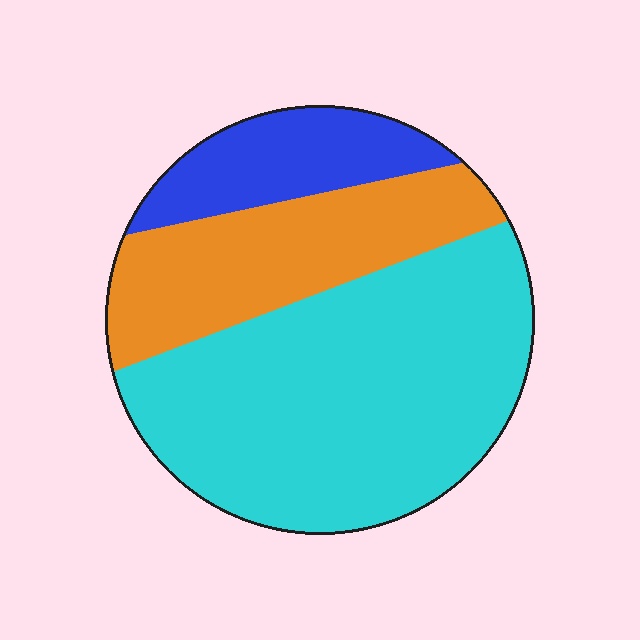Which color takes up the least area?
Blue, at roughly 15%.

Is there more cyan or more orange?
Cyan.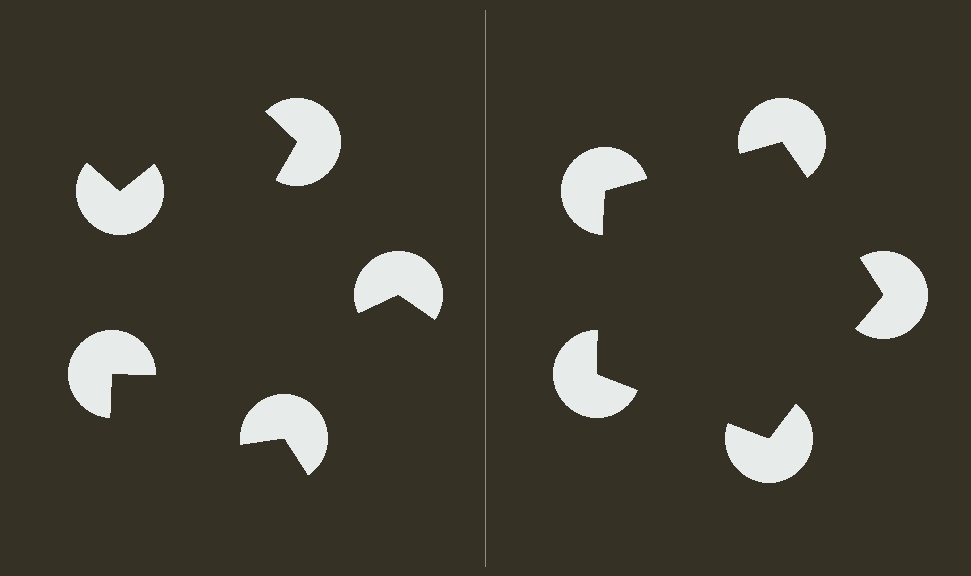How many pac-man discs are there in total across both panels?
10 — 5 on each side.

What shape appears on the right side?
An illusory pentagon.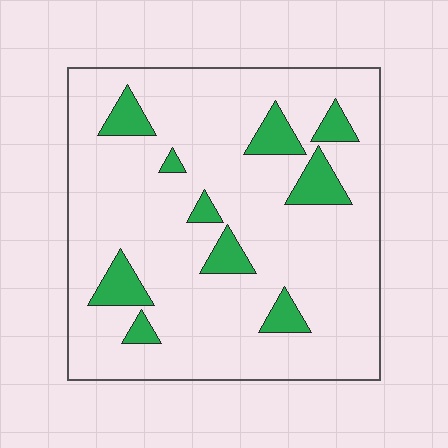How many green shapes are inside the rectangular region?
10.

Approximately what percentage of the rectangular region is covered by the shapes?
Approximately 15%.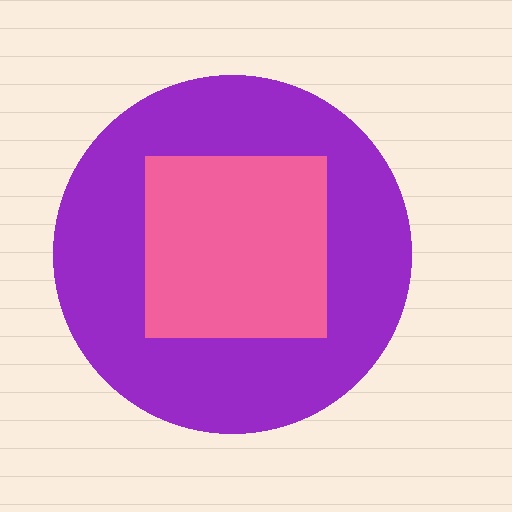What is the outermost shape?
The purple circle.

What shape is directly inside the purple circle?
The pink square.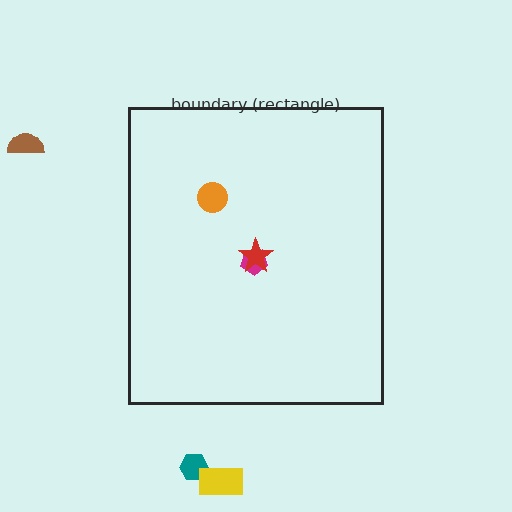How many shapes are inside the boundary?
3 inside, 3 outside.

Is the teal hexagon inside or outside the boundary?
Outside.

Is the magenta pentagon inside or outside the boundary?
Inside.